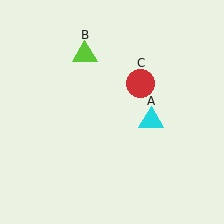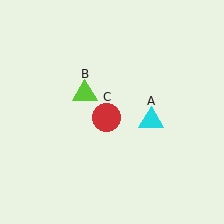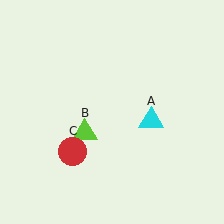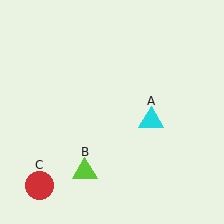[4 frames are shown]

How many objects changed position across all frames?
2 objects changed position: lime triangle (object B), red circle (object C).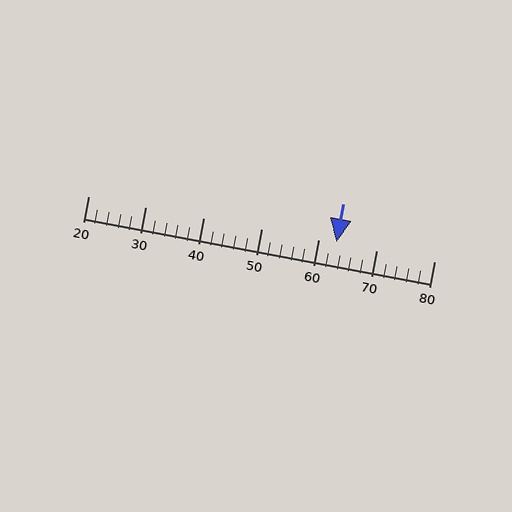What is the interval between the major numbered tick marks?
The major tick marks are spaced 10 units apart.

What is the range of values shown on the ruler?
The ruler shows values from 20 to 80.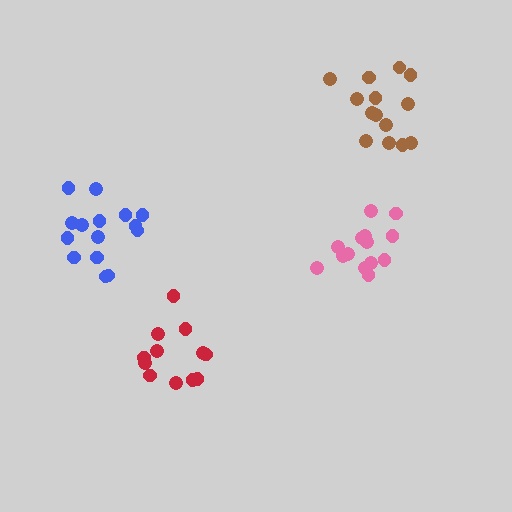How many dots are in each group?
Group 1: 14 dots, Group 2: 12 dots, Group 3: 14 dots, Group 4: 15 dots (55 total).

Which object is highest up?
The brown cluster is topmost.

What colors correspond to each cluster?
The clusters are colored: pink, red, brown, blue.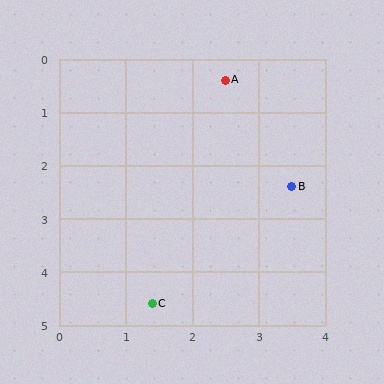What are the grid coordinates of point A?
Point A is at approximately (2.5, 0.4).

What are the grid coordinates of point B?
Point B is at approximately (3.5, 2.4).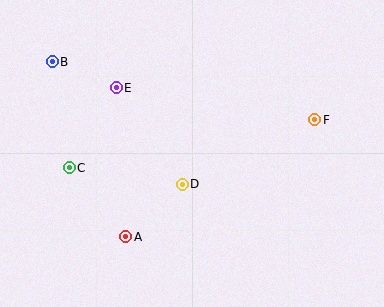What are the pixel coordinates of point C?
Point C is at (69, 168).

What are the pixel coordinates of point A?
Point A is at (126, 237).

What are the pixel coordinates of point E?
Point E is at (116, 88).